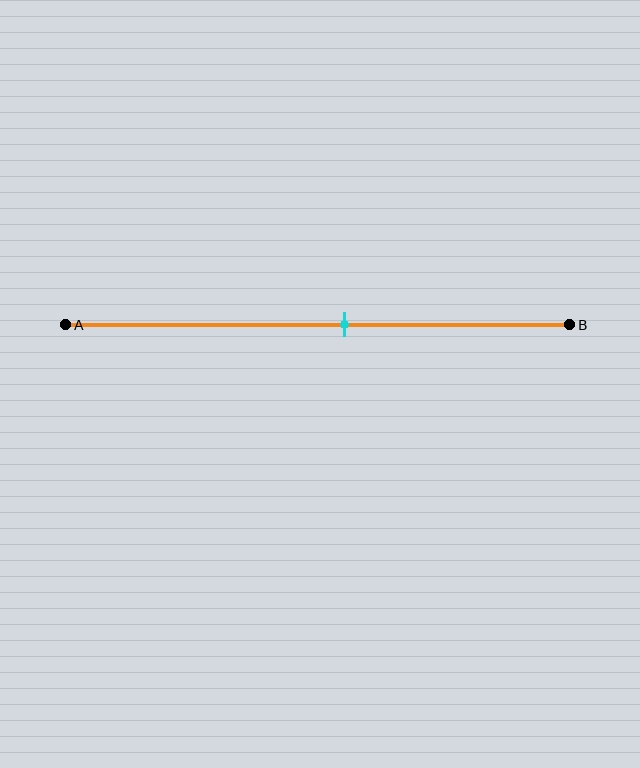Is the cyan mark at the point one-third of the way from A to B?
No, the mark is at about 55% from A, not at the 33% one-third point.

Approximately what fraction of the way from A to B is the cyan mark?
The cyan mark is approximately 55% of the way from A to B.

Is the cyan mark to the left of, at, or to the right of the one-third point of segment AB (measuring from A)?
The cyan mark is to the right of the one-third point of segment AB.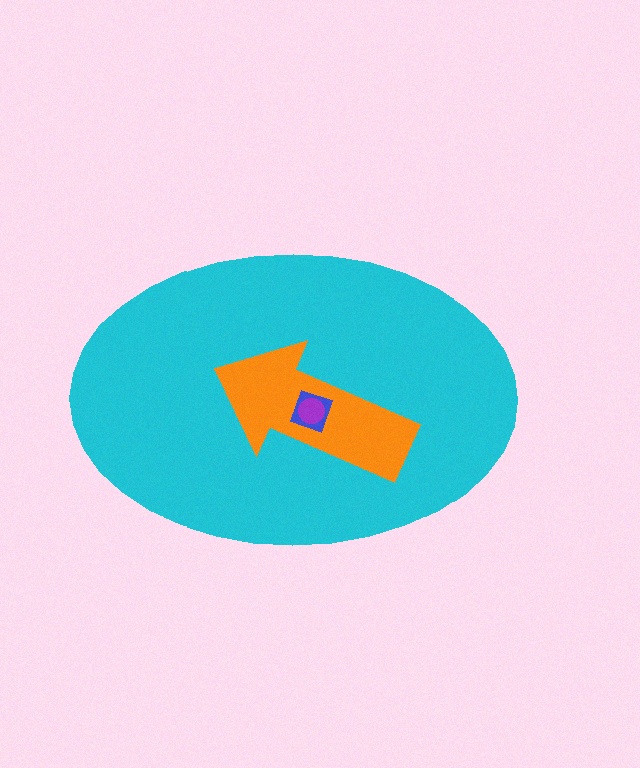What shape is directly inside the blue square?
The purple circle.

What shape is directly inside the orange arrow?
The blue square.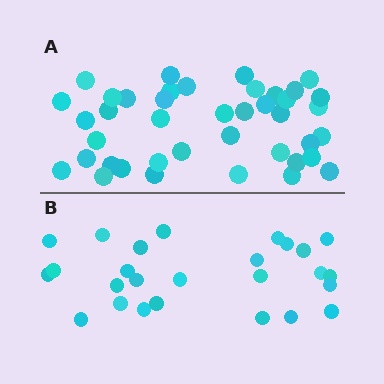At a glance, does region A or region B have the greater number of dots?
Region A (the top region) has more dots.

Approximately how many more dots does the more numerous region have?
Region A has approximately 15 more dots than region B.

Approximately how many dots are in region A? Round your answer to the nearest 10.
About 40 dots. (The exact count is 41, which rounds to 40.)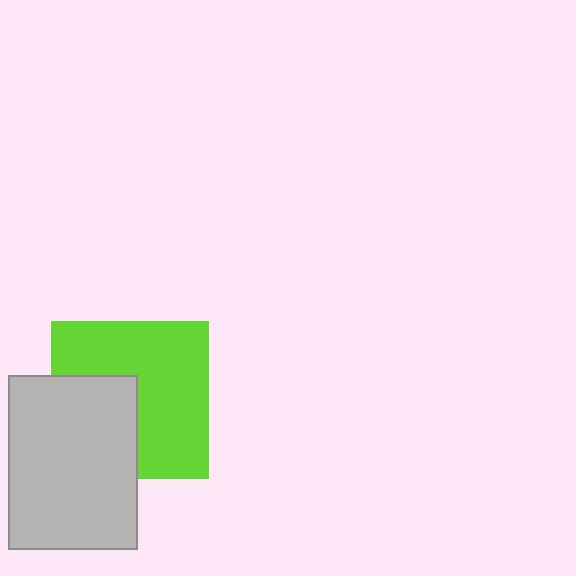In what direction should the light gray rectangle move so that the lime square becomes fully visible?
The light gray rectangle should move left. That is the shortest direction to clear the overlap and leave the lime square fully visible.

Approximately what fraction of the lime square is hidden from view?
Roughly 36% of the lime square is hidden behind the light gray rectangle.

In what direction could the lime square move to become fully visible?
The lime square could move right. That would shift it out from behind the light gray rectangle entirely.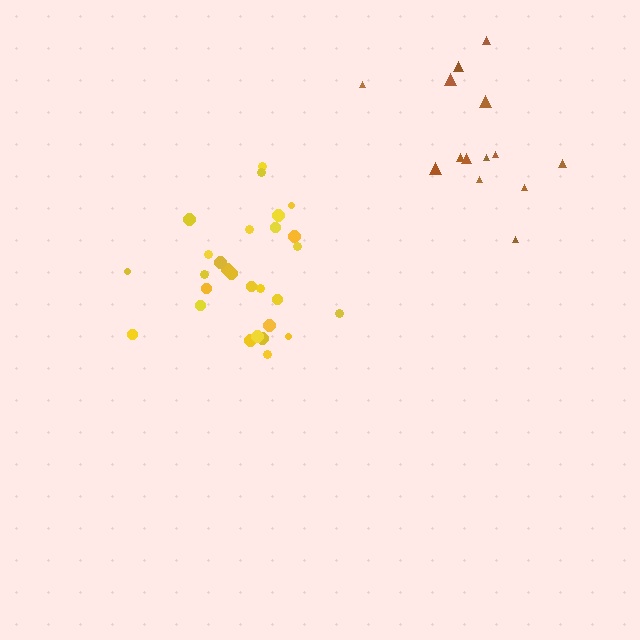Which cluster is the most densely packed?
Yellow.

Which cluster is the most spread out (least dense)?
Brown.